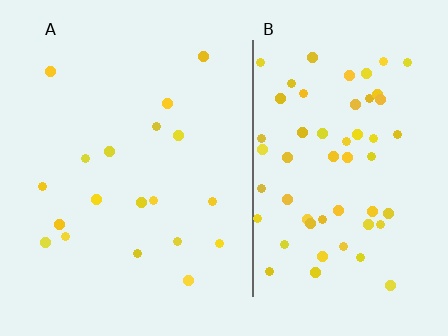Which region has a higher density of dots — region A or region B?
B (the right).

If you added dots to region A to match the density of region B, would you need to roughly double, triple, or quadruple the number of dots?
Approximately triple.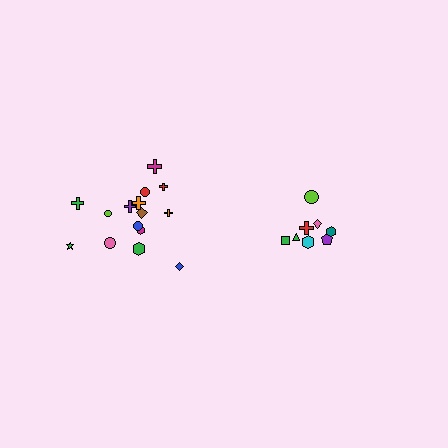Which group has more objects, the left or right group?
The left group.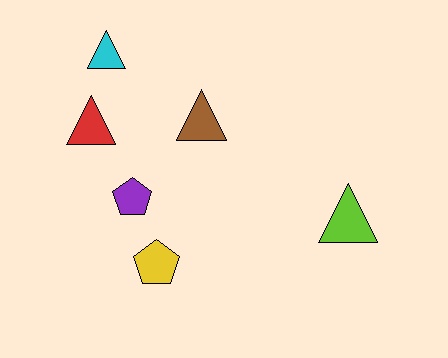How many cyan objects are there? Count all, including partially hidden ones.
There is 1 cyan object.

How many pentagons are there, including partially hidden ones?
There are 2 pentagons.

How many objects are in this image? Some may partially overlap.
There are 6 objects.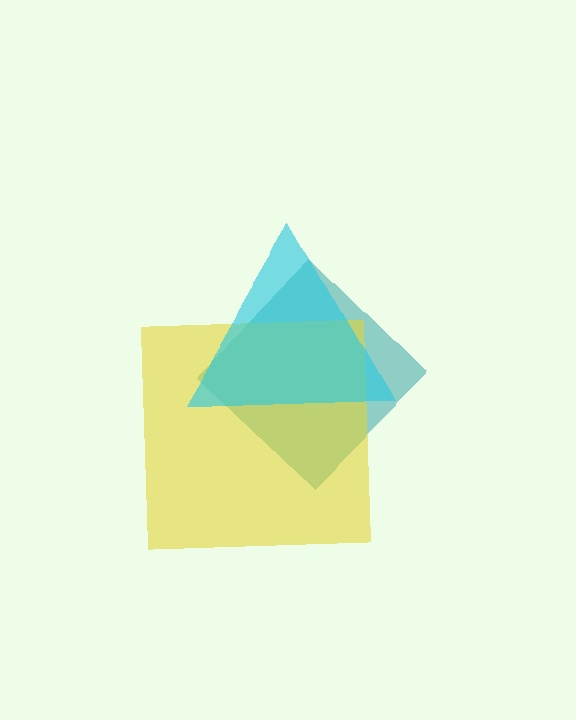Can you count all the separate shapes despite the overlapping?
Yes, there are 3 separate shapes.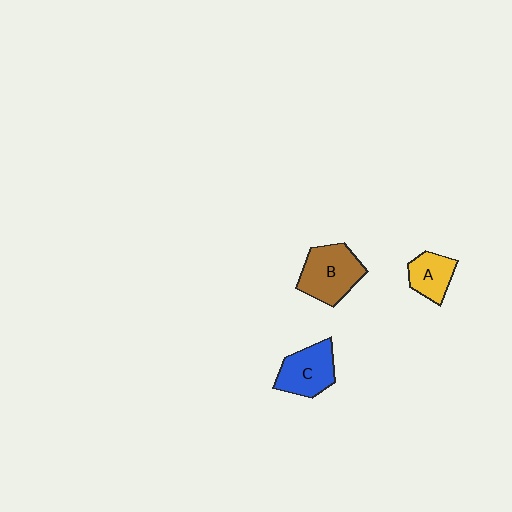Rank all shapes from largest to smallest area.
From largest to smallest: B (brown), C (blue), A (yellow).